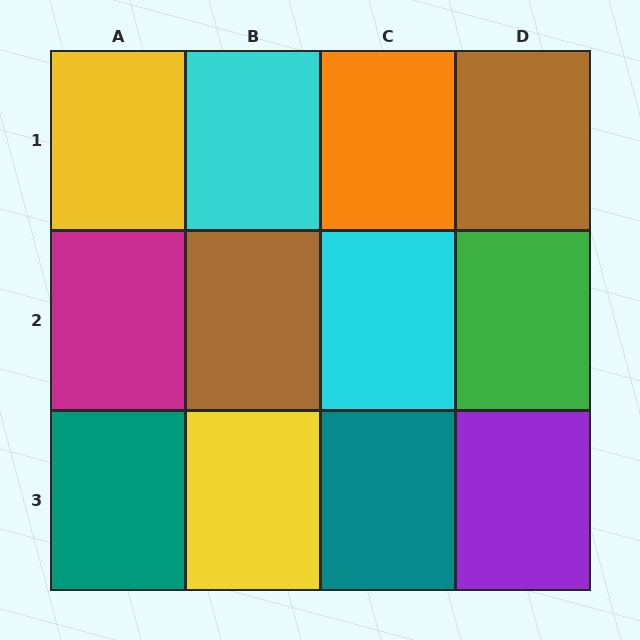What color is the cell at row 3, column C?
Teal.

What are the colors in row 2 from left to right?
Magenta, brown, cyan, green.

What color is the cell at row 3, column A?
Teal.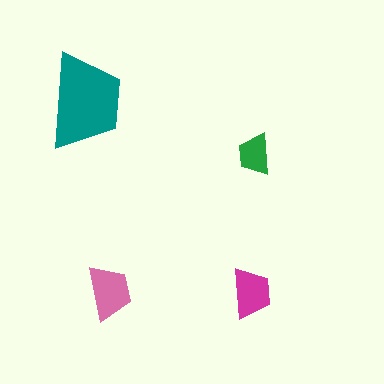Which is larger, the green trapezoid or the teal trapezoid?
The teal one.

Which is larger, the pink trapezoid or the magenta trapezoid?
The pink one.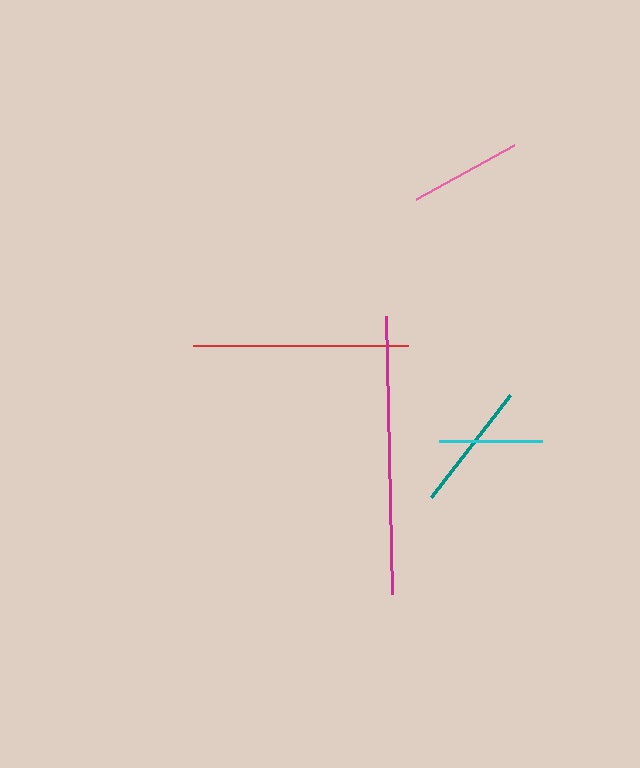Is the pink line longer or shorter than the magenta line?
The magenta line is longer than the pink line.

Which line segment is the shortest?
The cyan line is the shortest at approximately 102 pixels.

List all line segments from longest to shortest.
From longest to shortest: magenta, red, teal, pink, cyan.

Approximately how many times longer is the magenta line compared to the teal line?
The magenta line is approximately 2.2 times the length of the teal line.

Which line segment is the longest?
The magenta line is the longest at approximately 278 pixels.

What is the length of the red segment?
The red segment is approximately 216 pixels long.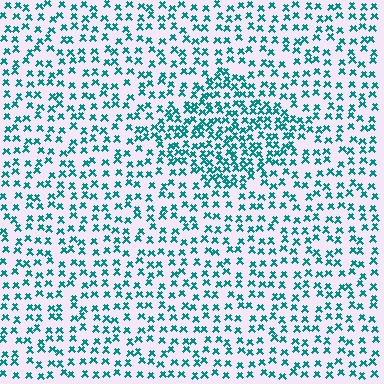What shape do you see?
I see a diamond.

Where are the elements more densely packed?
The elements are more densely packed inside the diamond boundary.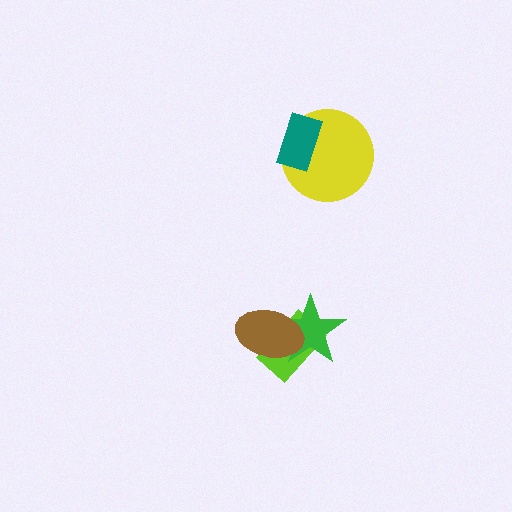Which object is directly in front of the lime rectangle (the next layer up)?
The green star is directly in front of the lime rectangle.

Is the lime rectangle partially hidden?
Yes, it is partially covered by another shape.